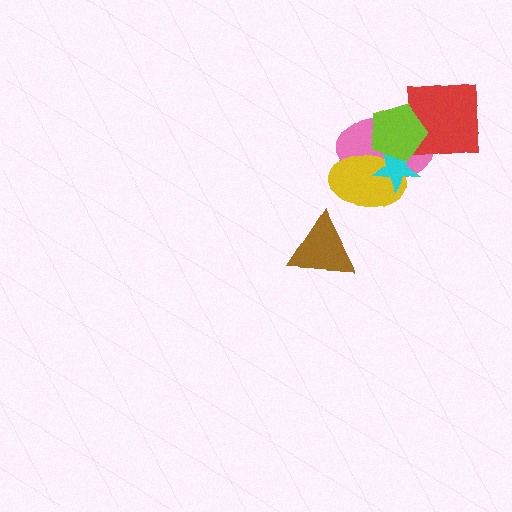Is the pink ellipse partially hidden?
Yes, it is partially covered by another shape.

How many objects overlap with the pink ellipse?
4 objects overlap with the pink ellipse.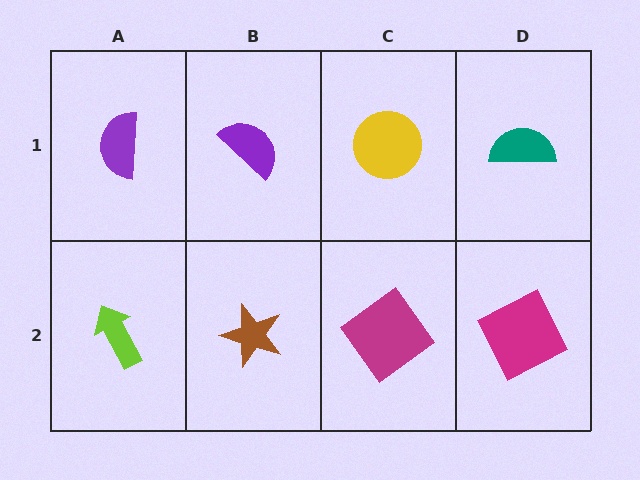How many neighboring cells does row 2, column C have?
3.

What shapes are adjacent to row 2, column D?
A teal semicircle (row 1, column D), a magenta diamond (row 2, column C).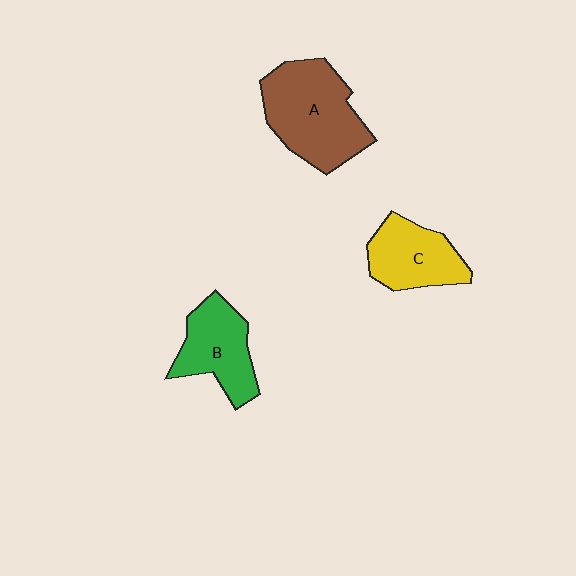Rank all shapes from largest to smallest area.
From largest to smallest: A (brown), B (green), C (yellow).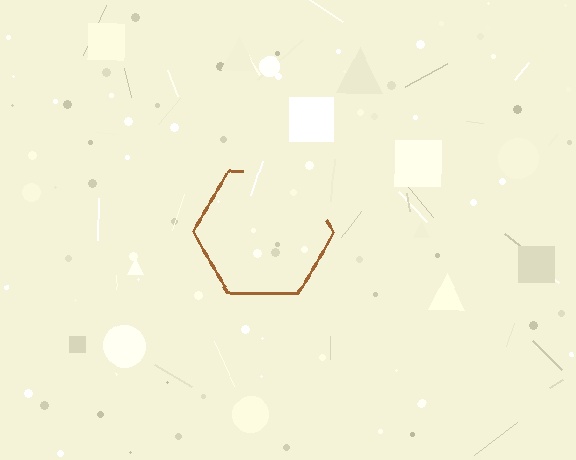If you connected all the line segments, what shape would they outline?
They would outline a hexagon.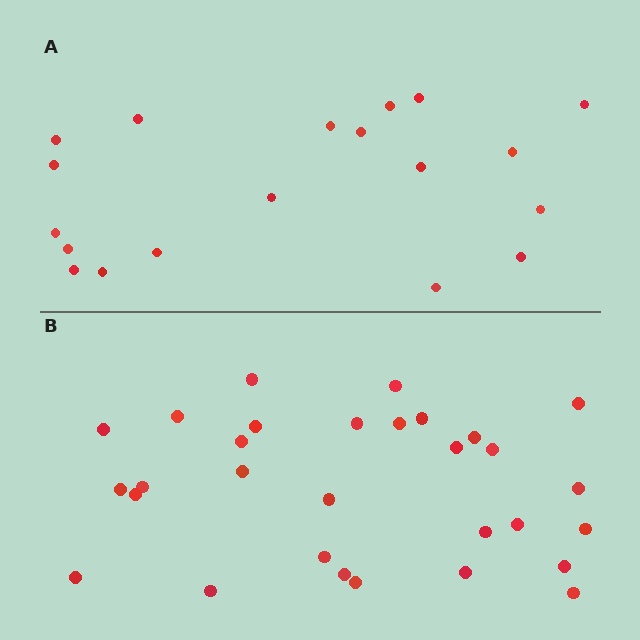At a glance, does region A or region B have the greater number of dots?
Region B (the bottom region) has more dots.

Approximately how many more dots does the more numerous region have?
Region B has roughly 12 or so more dots than region A.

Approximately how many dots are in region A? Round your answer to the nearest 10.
About 20 dots. (The exact count is 19, which rounds to 20.)